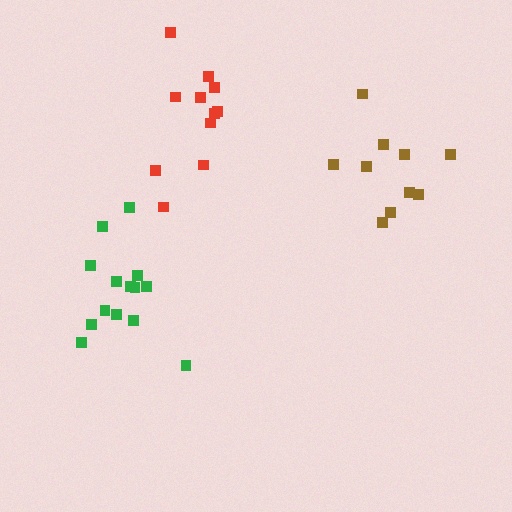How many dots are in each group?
Group 1: 10 dots, Group 2: 11 dots, Group 3: 14 dots (35 total).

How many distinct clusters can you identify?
There are 3 distinct clusters.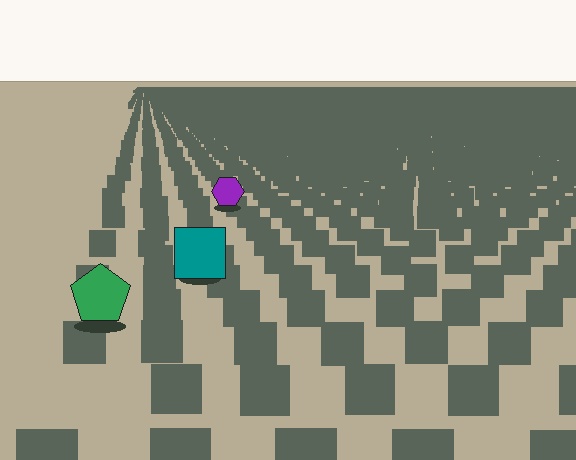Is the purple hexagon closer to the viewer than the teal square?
No. The teal square is closer — you can tell from the texture gradient: the ground texture is coarser near it.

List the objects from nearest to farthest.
From nearest to farthest: the green pentagon, the teal square, the purple hexagon.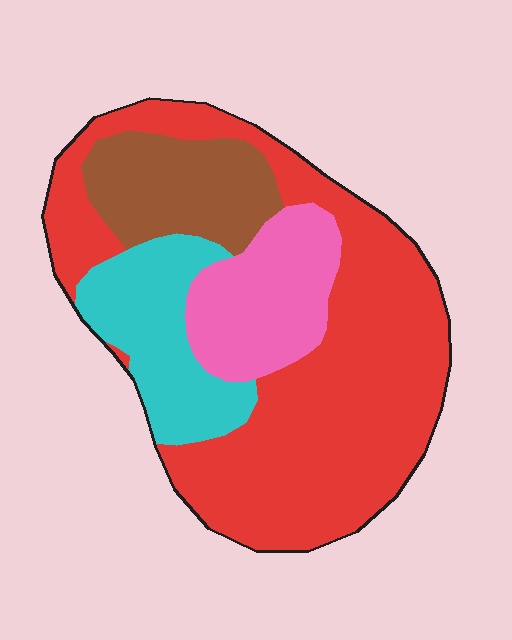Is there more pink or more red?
Red.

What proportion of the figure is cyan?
Cyan covers 16% of the figure.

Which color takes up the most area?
Red, at roughly 55%.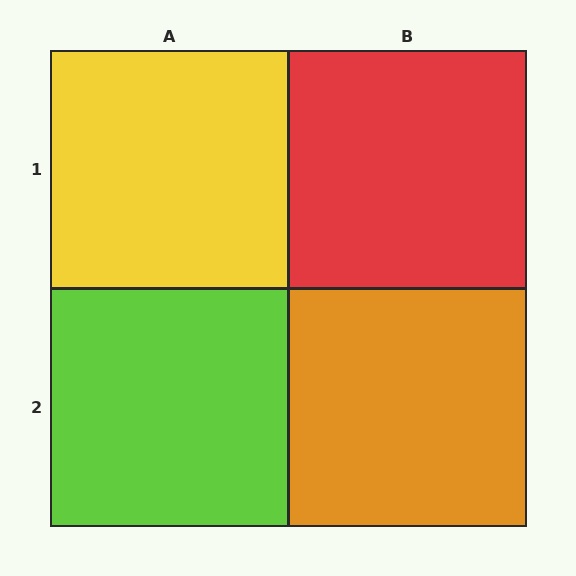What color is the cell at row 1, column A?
Yellow.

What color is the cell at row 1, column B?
Red.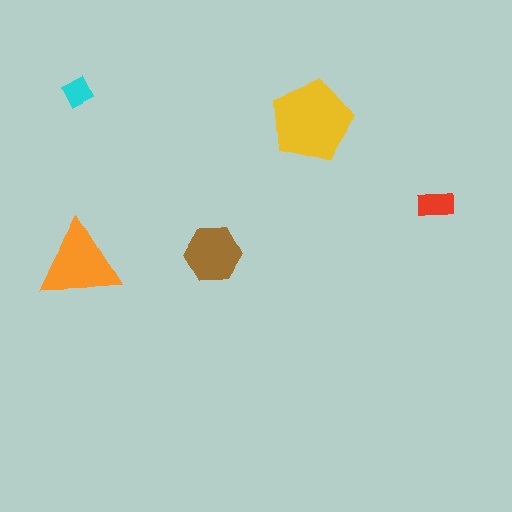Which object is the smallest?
The cyan diamond.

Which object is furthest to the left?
The orange triangle is leftmost.